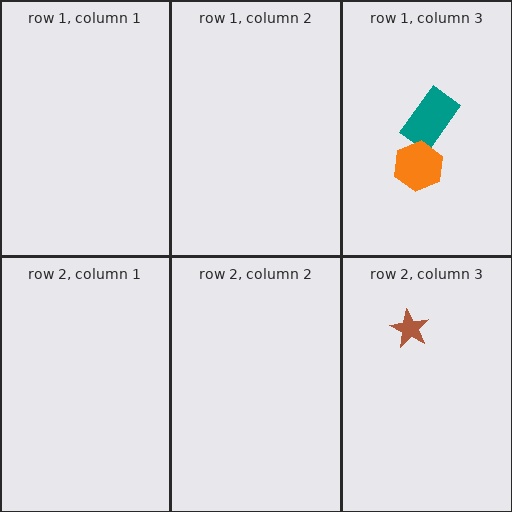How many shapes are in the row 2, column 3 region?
1.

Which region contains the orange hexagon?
The row 1, column 3 region.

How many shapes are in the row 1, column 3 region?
2.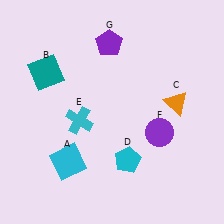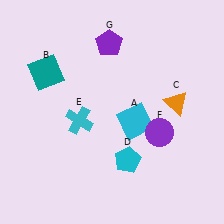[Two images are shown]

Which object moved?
The cyan square (A) moved right.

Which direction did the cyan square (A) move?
The cyan square (A) moved right.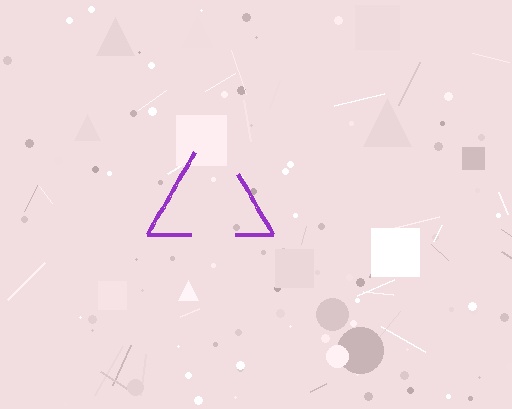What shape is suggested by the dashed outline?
The dashed outline suggests a triangle.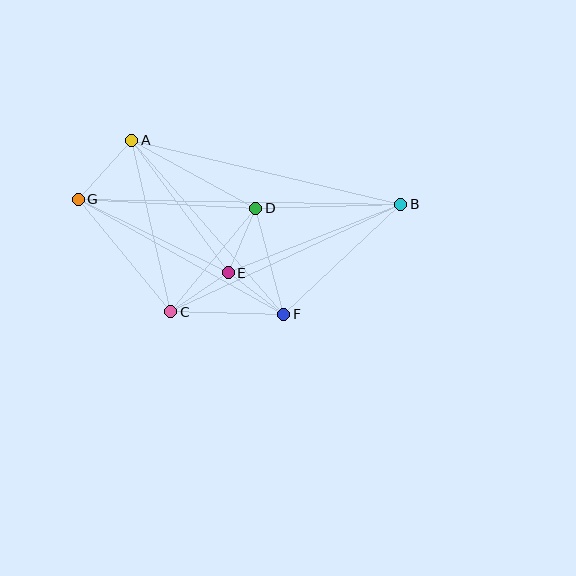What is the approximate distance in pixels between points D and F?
The distance between D and F is approximately 109 pixels.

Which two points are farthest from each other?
Points B and G are farthest from each other.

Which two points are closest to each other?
Points E and F are closest to each other.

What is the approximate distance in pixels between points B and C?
The distance between B and C is approximately 254 pixels.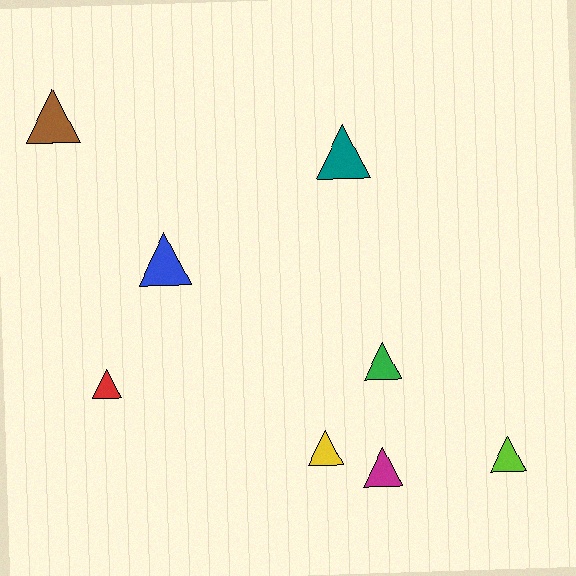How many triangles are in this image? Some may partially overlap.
There are 8 triangles.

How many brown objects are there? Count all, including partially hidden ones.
There is 1 brown object.